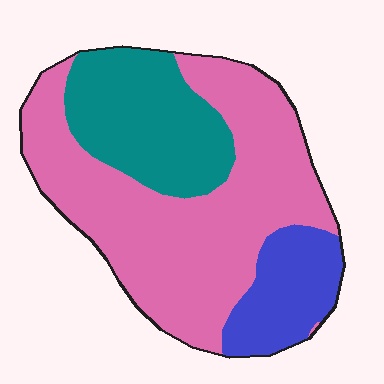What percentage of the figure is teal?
Teal covers around 25% of the figure.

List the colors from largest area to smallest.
From largest to smallest: pink, teal, blue.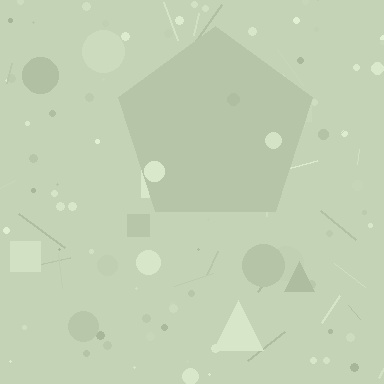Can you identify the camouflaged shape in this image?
The camouflaged shape is a pentagon.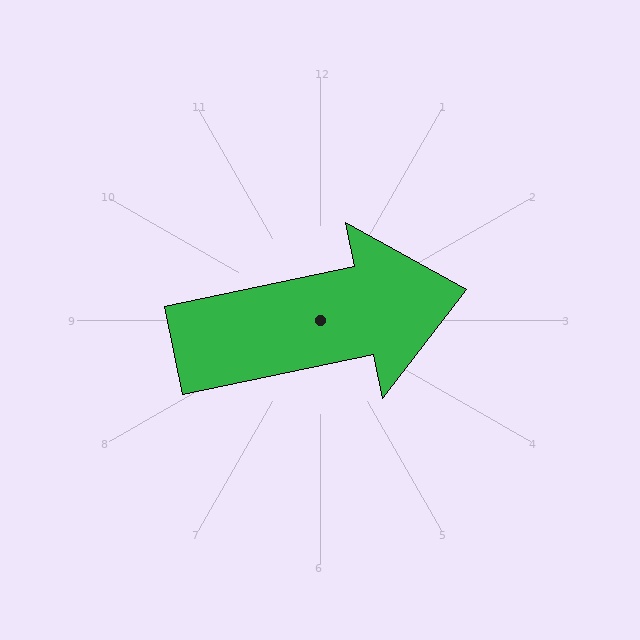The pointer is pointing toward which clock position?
Roughly 3 o'clock.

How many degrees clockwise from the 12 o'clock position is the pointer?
Approximately 78 degrees.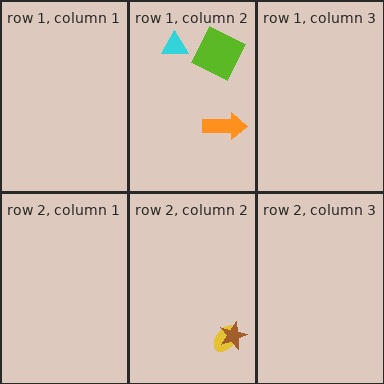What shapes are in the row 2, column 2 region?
The yellow ellipse, the brown star.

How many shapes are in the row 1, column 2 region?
3.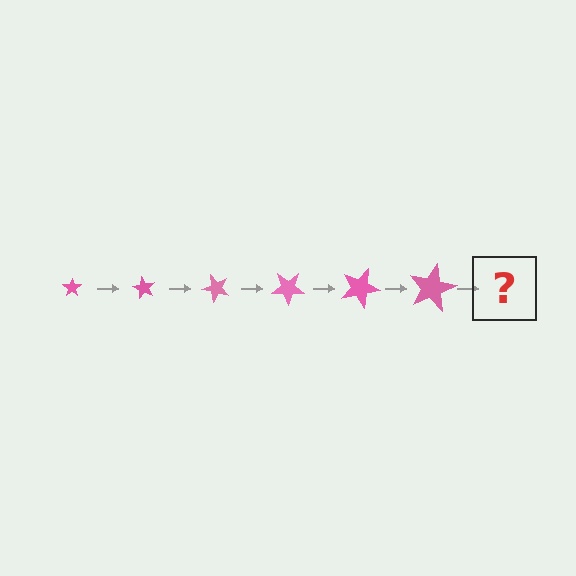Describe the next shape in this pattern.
It should be a star, larger than the previous one and rotated 360 degrees from the start.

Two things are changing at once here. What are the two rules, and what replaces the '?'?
The two rules are that the star grows larger each step and it rotates 60 degrees each step. The '?' should be a star, larger than the previous one and rotated 360 degrees from the start.